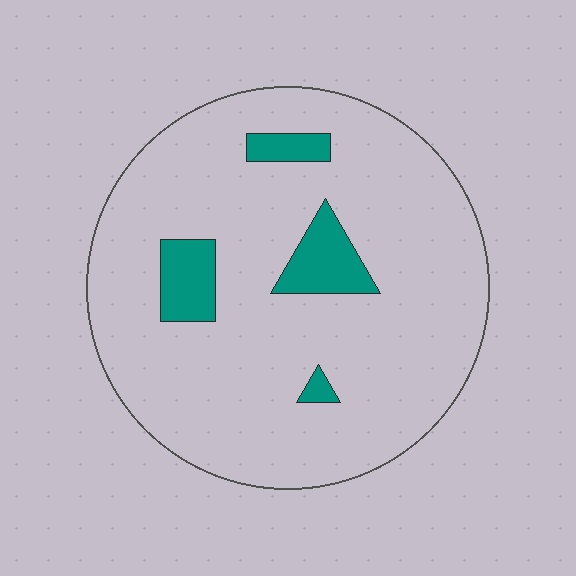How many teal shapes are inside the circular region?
4.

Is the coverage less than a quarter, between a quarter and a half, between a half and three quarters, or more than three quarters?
Less than a quarter.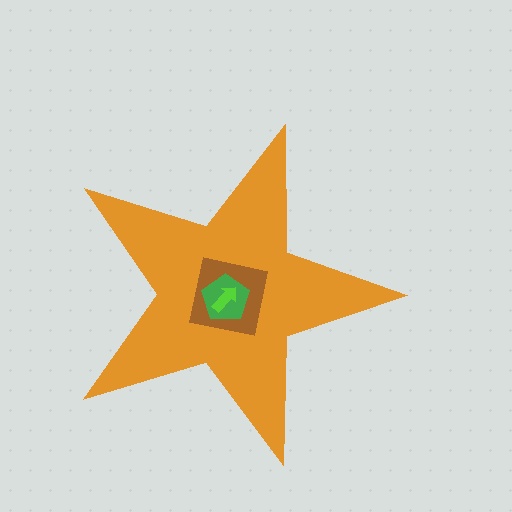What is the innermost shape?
The lime arrow.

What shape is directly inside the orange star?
The brown square.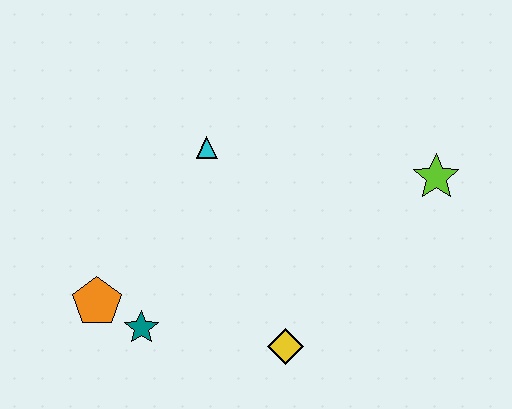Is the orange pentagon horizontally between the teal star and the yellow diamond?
No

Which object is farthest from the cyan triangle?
The lime star is farthest from the cyan triangle.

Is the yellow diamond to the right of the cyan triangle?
Yes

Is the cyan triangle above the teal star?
Yes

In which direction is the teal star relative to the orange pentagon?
The teal star is to the right of the orange pentagon.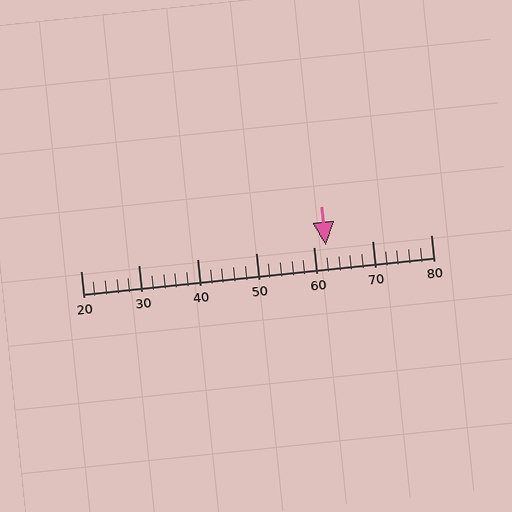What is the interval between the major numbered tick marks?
The major tick marks are spaced 10 units apart.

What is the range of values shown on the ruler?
The ruler shows values from 20 to 80.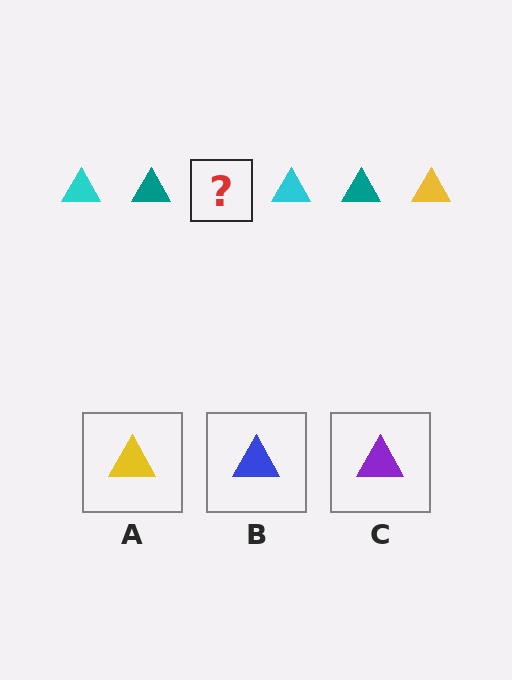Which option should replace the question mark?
Option A.